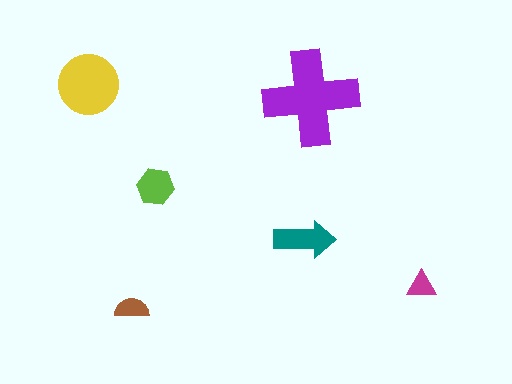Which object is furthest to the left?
The yellow circle is leftmost.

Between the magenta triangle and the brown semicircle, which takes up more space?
The brown semicircle.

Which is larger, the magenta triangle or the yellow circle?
The yellow circle.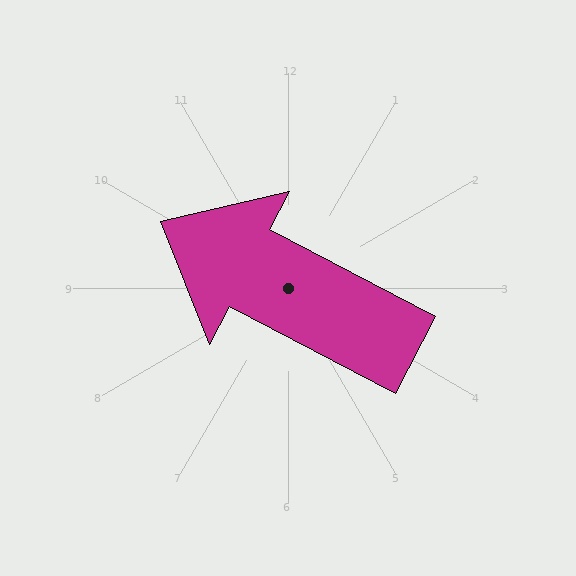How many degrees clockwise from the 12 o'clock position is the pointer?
Approximately 298 degrees.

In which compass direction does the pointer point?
Northwest.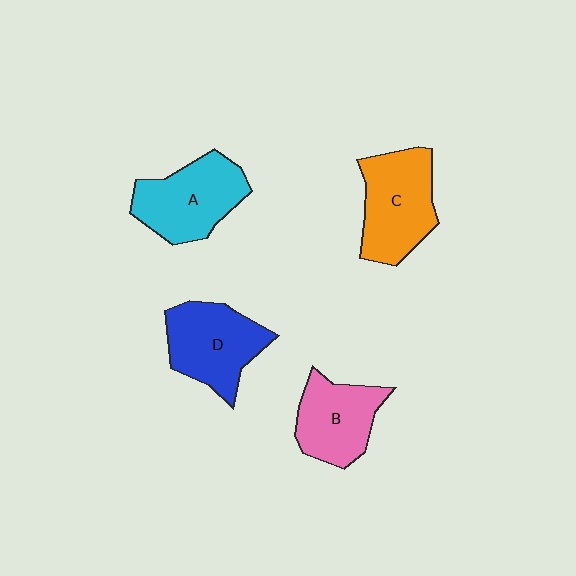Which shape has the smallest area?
Shape B (pink).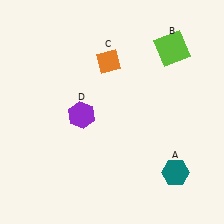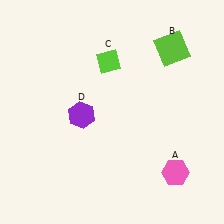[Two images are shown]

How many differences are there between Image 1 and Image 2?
There are 2 differences between the two images.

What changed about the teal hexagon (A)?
In Image 1, A is teal. In Image 2, it changed to pink.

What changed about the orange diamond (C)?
In Image 1, C is orange. In Image 2, it changed to lime.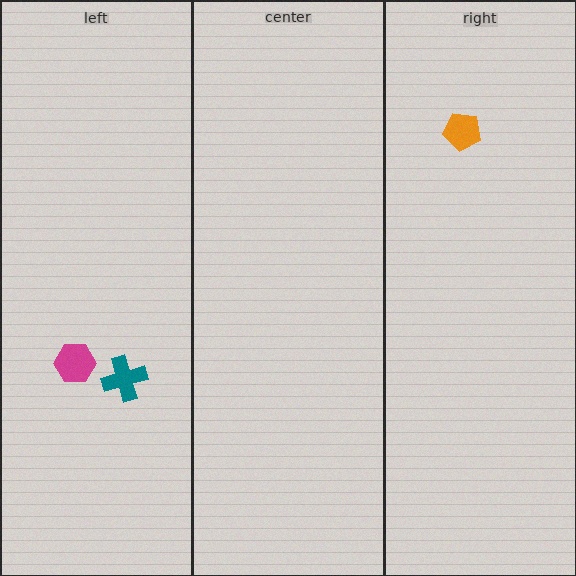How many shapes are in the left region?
2.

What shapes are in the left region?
The teal cross, the magenta hexagon.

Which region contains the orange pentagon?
The right region.